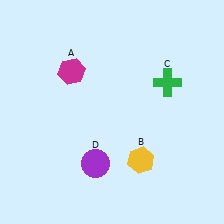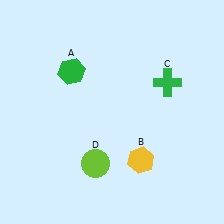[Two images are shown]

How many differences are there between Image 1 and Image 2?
There are 2 differences between the two images.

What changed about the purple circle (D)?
In Image 1, D is purple. In Image 2, it changed to lime.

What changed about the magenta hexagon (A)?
In Image 1, A is magenta. In Image 2, it changed to green.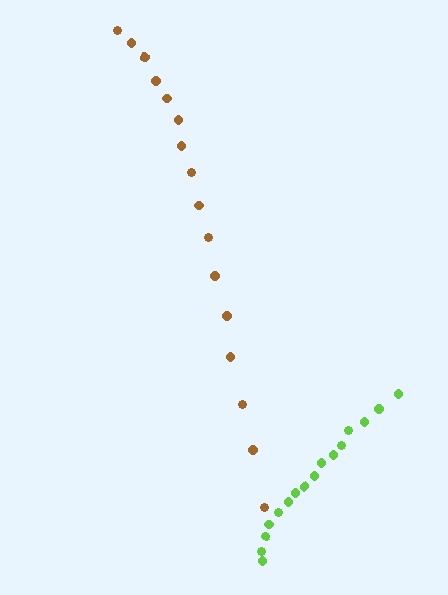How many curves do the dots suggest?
There are 2 distinct paths.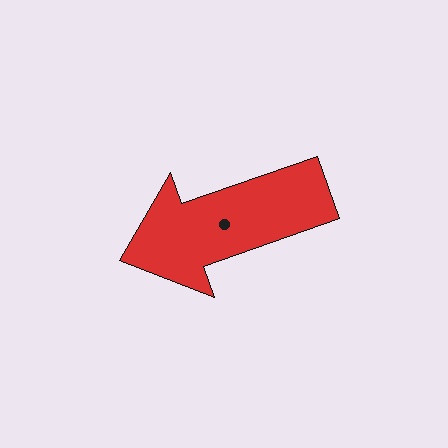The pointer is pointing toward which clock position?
Roughly 8 o'clock.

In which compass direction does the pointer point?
West.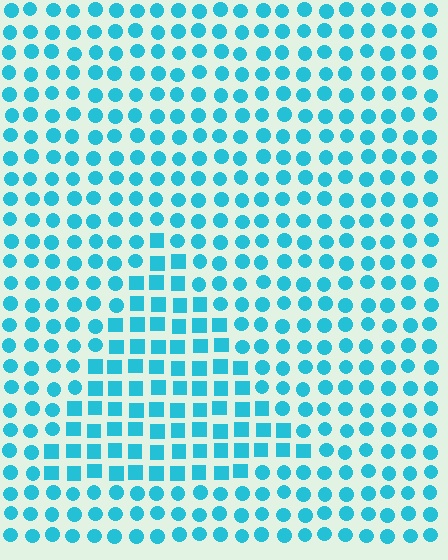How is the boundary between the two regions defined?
The boundary is defined by a change in element shape: squares inside vs. circles outside. All elements share the same color and spacing.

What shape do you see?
I see a triangle.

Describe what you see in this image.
The image is filled with small cyan elements arranged in a uniform grid. A triangle-shaped region contains squares, while the surrounding area contains circles. The boundary is defined purely by the change in element shape.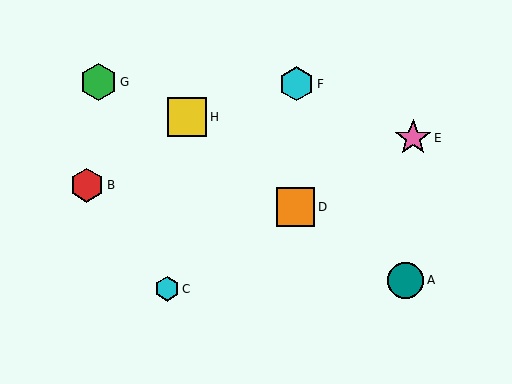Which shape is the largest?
The yellow square (labeled H) is the largest.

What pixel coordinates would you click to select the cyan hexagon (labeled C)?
Click at (167, 289) to select the cyan hexagon C.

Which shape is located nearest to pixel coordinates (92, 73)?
The green hexagon (labeled G) at (98, 82) is nearest to that location.